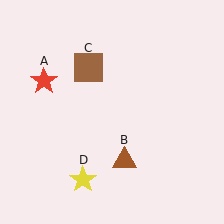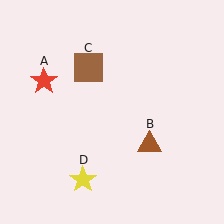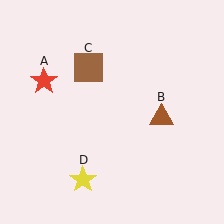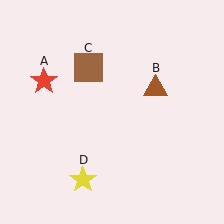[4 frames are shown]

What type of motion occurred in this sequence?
The brown triangle (object B) rotated counterclockwise around the center of the scene.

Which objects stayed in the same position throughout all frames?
Red star (object A) and brown square (object C) and yellow star (object D) remained stationary.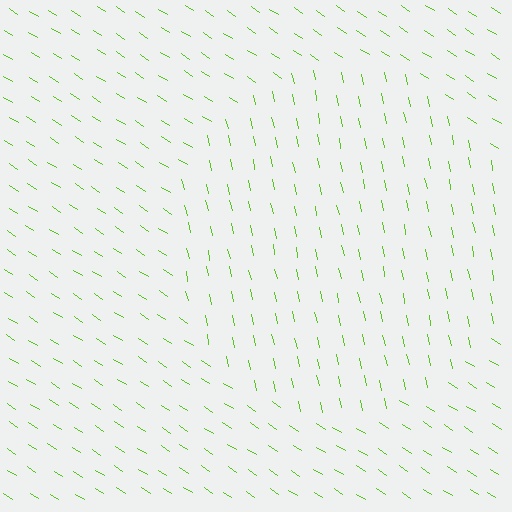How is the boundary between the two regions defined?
The boundary is defined purely by a change in line orientation (approximately 45 degrees difference). All lines are the same color and thickness.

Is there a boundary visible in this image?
Yes, there is a texture boundary formed by a change in line orientation.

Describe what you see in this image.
The image is filled with small lime line segments. A circle region in the image has lines oriented differently from the surrounding lines, creating a visible texture boundary.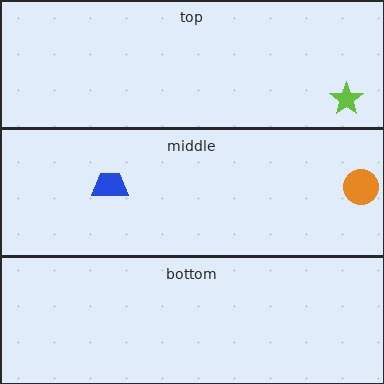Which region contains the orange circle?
The middle region.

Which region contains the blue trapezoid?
The middle region.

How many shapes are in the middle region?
2.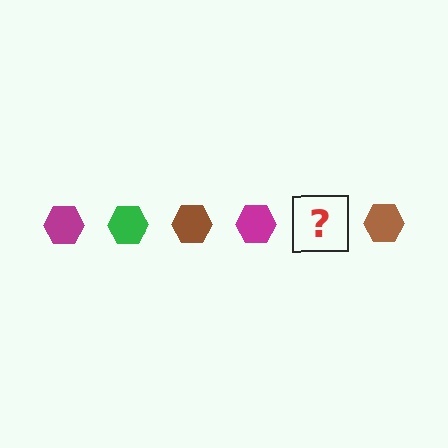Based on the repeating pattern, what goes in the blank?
The blank should be a green hexagon.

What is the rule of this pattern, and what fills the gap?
The rule is that the pattern cycles through magenta, green, brown hexagons. The gap should be filled with a green hexagon.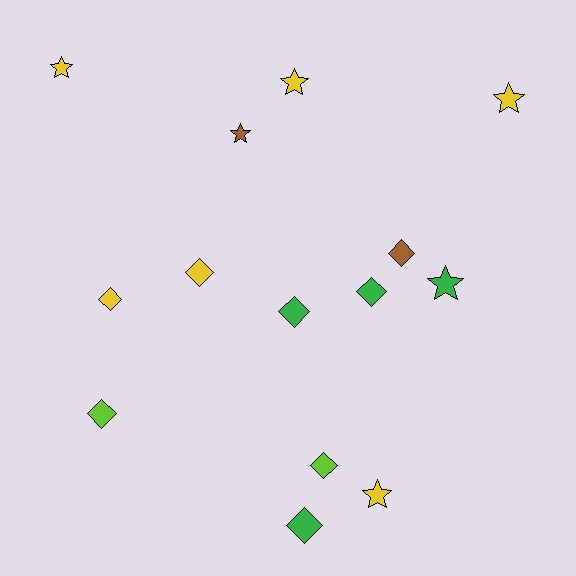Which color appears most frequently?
Yellow, with 6 objects.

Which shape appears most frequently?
Diamond, with 8 objects.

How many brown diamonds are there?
There is 1 brown diamond.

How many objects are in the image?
There are 14 objects.